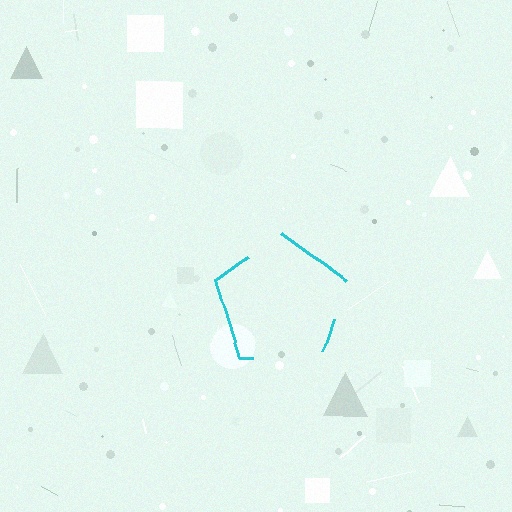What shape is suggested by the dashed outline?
The dashed outline suggests a pentagon.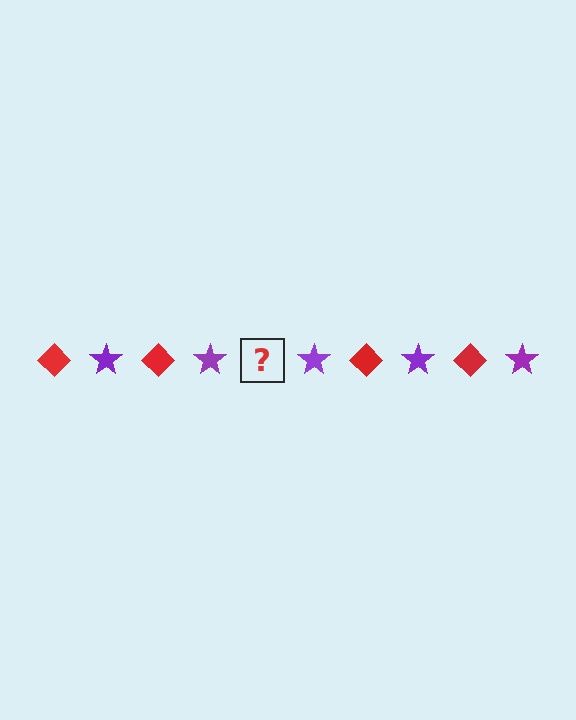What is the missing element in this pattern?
The missing element is a red diamond.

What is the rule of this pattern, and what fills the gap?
The rule is that the pattern alternates between red diamond and purple star. The gap should be filled with a red diamond.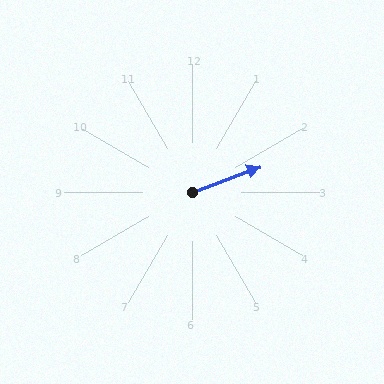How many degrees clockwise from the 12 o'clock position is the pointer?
Approximately 70 degrees.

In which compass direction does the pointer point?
East.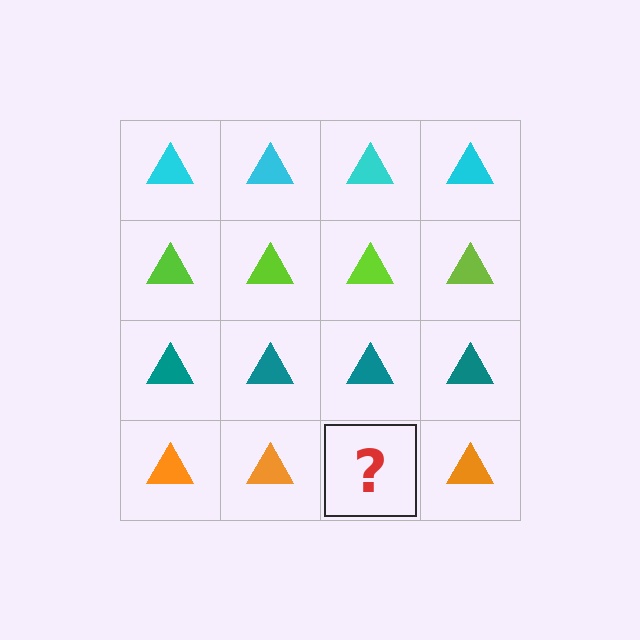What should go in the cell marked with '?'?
The missing cell should contain an orange triangle.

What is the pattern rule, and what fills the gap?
The rule is that each row has a consistent color. The gap should be filled with an orange triangle.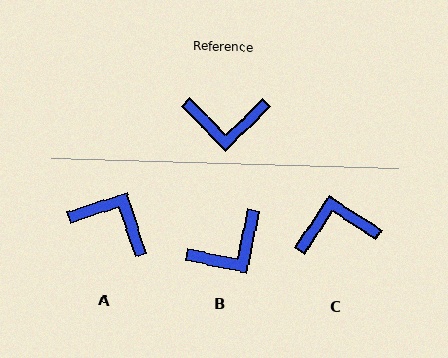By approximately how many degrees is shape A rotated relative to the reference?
Approximately 153 degrees counter-clockwise.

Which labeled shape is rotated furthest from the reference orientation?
C, about 168 degrees away.